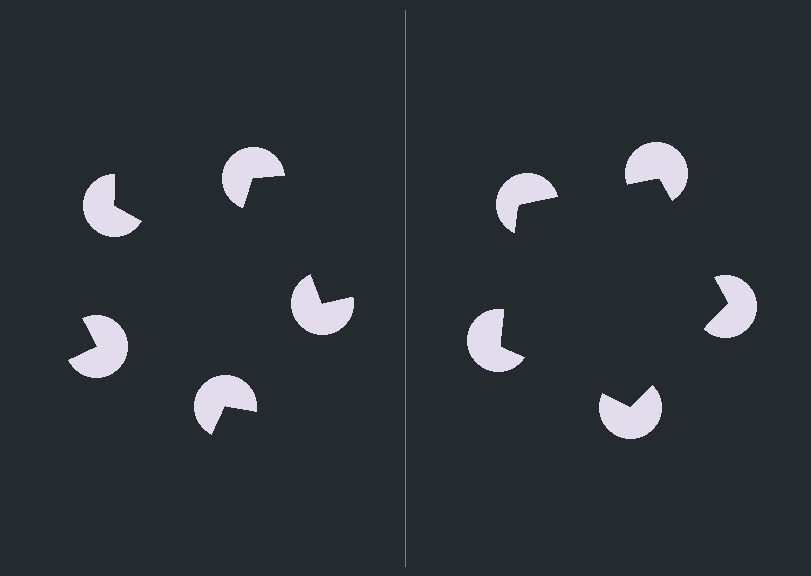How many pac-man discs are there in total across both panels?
10 — 5 on each side.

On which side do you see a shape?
An illusory pentagon appears on the right side. On the left side the wedge cuts are rotated, so no coherent shape forms.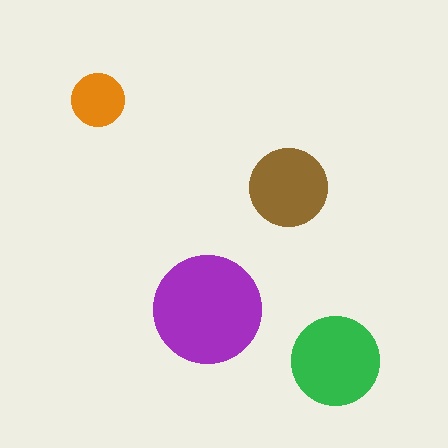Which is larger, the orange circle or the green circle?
The green one.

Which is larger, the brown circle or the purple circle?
The purple one.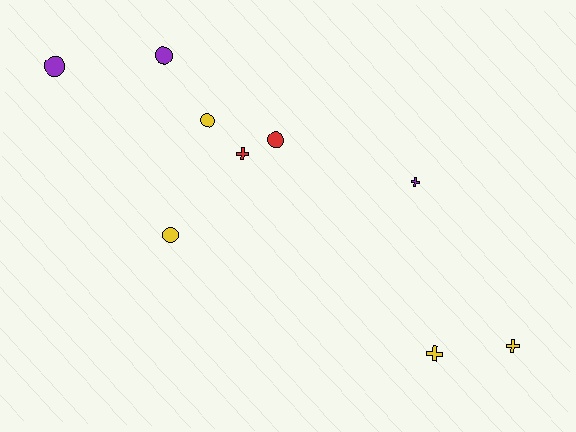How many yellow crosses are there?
There are 2 yellow crosses.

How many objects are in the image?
There are 9 objects.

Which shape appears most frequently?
Circle, with 5 objects.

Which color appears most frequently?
Yellow, with 4 objects.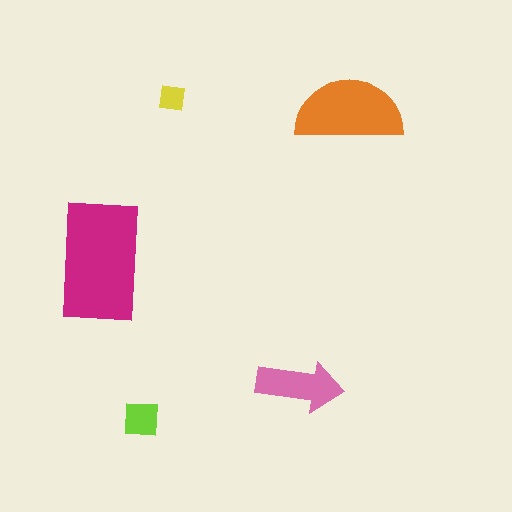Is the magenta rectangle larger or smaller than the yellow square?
Larger.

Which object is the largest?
The magenta rectangle.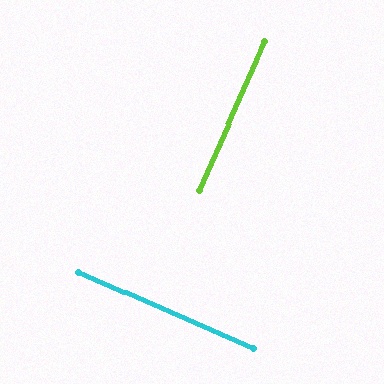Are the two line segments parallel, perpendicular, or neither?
Perpendicular — they meet at approximately 89°.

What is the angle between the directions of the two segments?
Approximately 89 degrees.